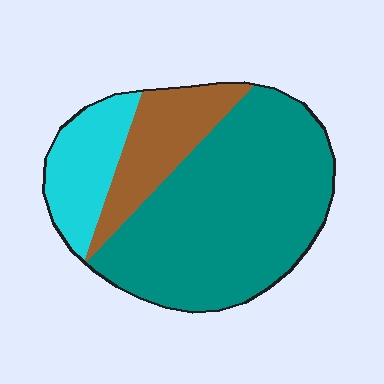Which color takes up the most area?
Teal, at roughly 65%.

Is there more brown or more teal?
Teal.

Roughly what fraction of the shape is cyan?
Cyan covers roughly 15% of the shape.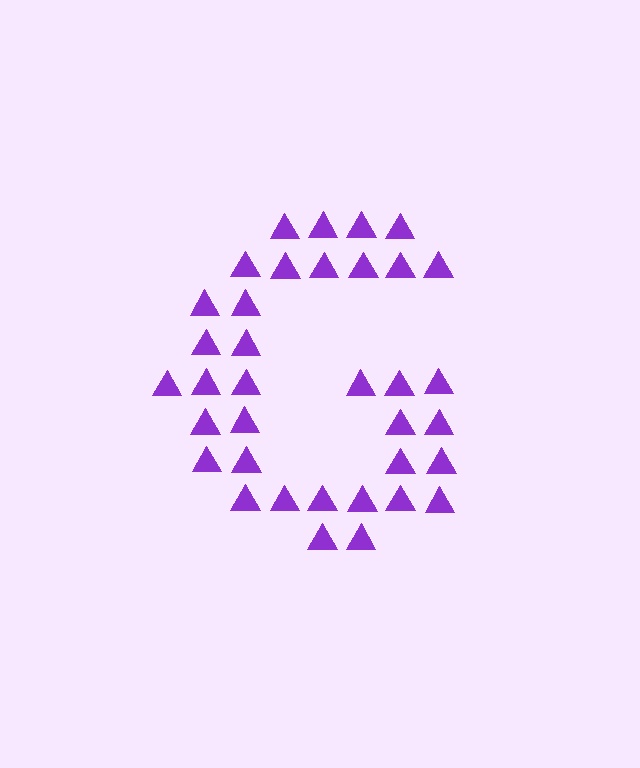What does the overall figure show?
The overall figure shows the letter G.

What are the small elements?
The small elements are triangles.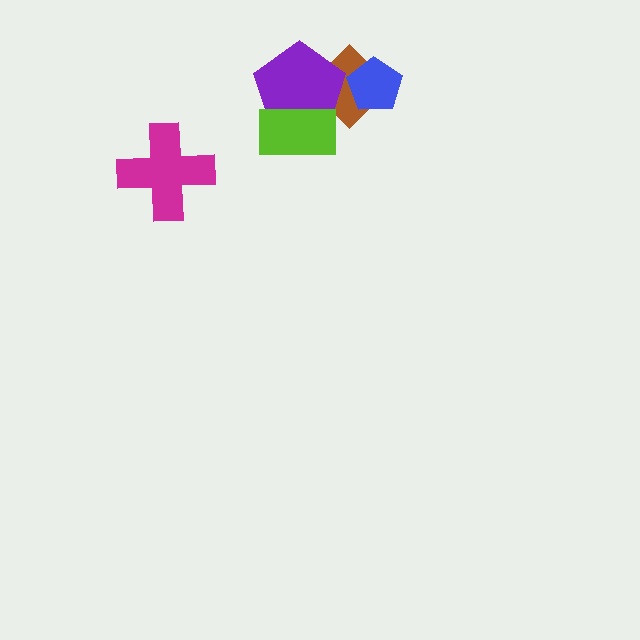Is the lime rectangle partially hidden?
No, no other shape covers it.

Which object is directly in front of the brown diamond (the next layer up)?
The purple pentagon is directly in front of the brown diamond.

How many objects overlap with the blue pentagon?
1 object overlaps with the blue pentagon.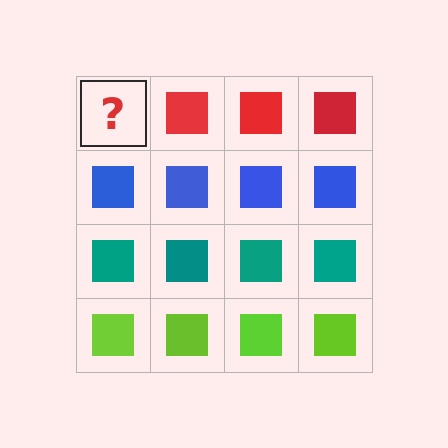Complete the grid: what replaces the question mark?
The question mark should be replaced with a red square.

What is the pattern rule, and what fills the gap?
The rule is that each row has a consistent color. The gap should be filled with a red square.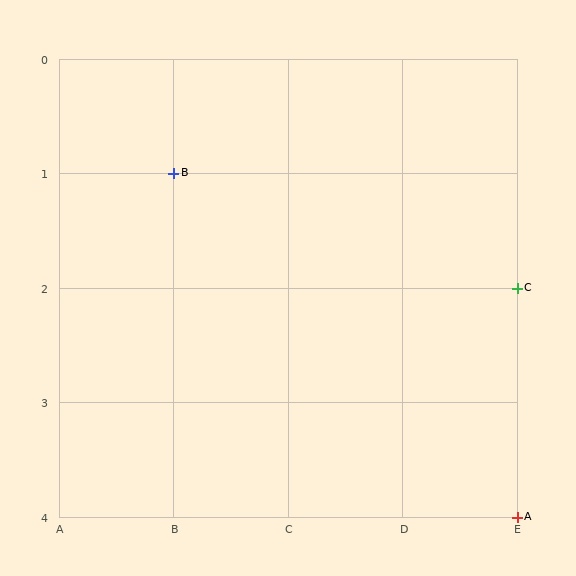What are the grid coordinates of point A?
Point A is at grid coordinates (E, 4).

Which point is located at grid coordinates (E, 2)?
Point C is at (E, 2).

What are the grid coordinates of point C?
Point C is at grid coordinates (E, 2).